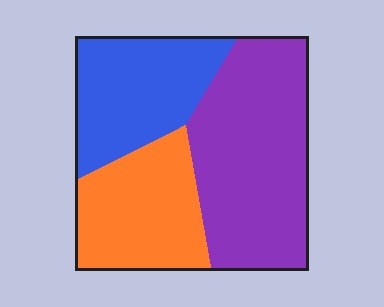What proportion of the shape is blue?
Blue takes up about one quarter (1/4) of the shape.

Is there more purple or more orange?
Purple.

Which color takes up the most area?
Purple, at roughly 45%.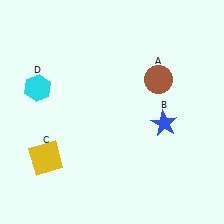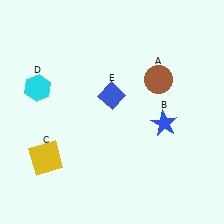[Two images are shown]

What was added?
A blue diamond (E) was added in Image 2.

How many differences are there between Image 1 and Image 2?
There is 1 difference between the two images.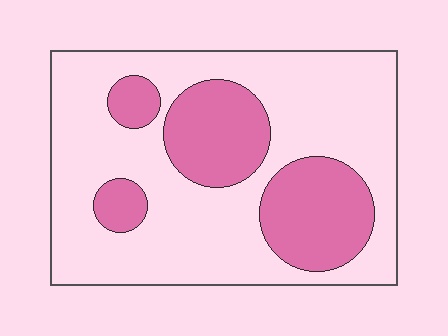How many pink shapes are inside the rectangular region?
4.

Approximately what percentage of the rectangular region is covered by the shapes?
Approximately 30%.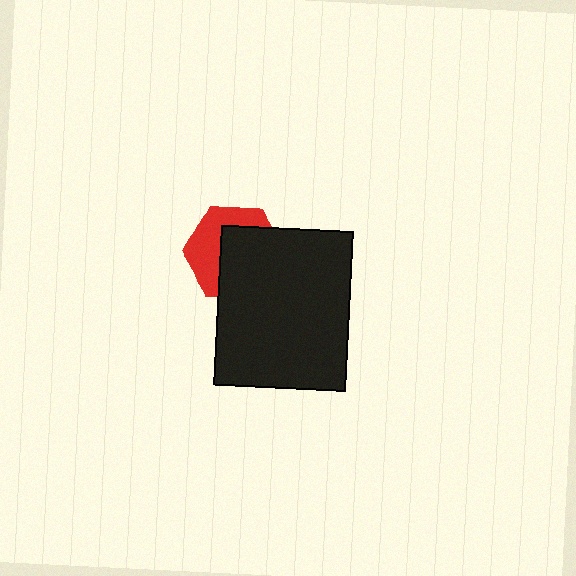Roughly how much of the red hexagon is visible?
A small part of it is visible (roughly 42%).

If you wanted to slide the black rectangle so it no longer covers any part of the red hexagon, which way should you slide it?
Slide it toward the lower-right — that is the most direct way to separate the two shapes.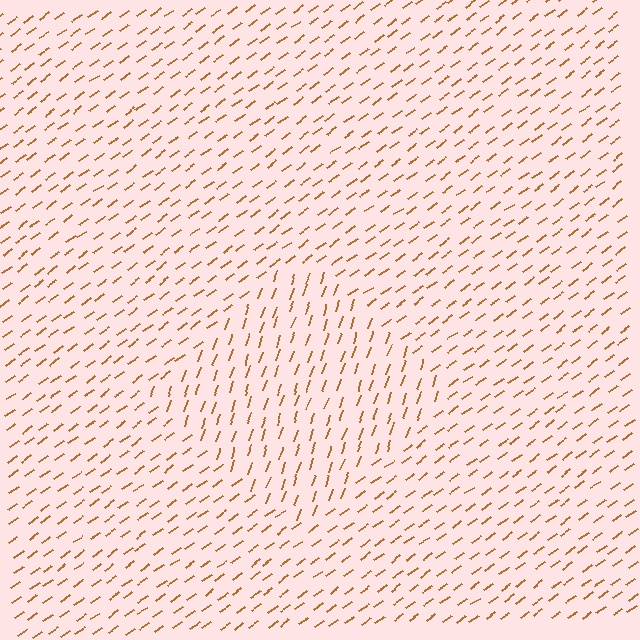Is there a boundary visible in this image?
Yes, there is a texture boundary formed by a change in line orientation.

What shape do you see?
I see a diamond.